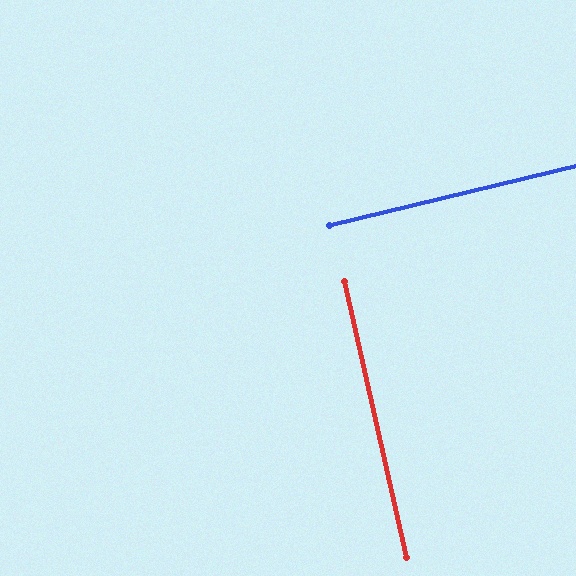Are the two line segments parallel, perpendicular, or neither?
Perpendicular — they meet at approximately 89°.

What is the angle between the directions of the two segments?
Approximately 89 degrees.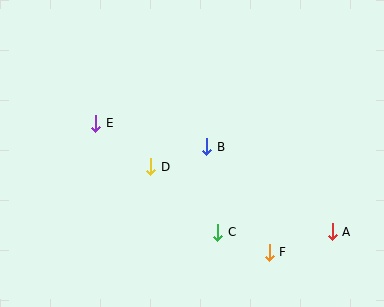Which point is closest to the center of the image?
Point B at (207, 147) is closest to the center.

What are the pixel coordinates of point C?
Point C is at (218, 232).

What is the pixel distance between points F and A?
The distance between F and A is 66 pixels.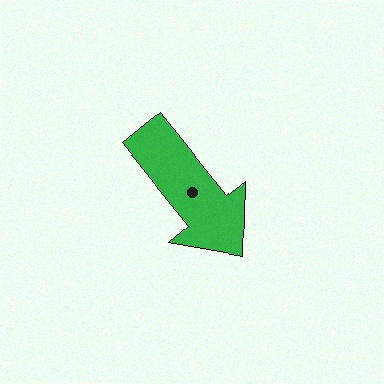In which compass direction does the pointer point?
Southeast.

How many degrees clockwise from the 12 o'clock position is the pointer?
Approximately 141 degrees.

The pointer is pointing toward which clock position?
Roughly 5 o'clock.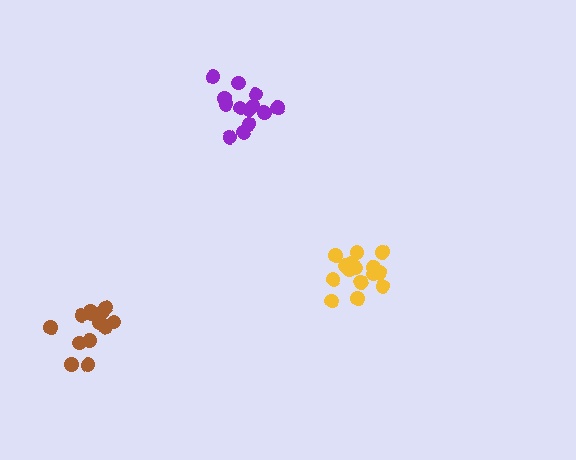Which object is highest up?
The purple cluster is topmost.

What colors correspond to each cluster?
The clusters are colored: brown, purple, yellow.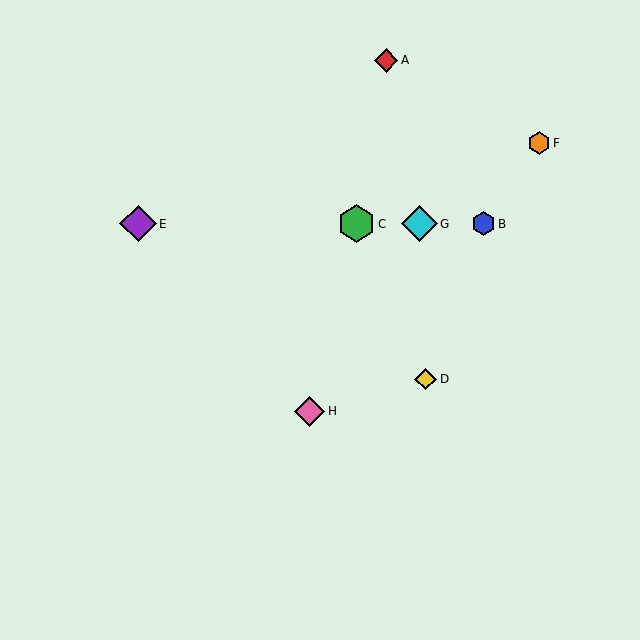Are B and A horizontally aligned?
No, B is at y≈224 and A is at y≈60.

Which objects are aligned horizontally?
Objects B, C, E, G are aligned horizontally.